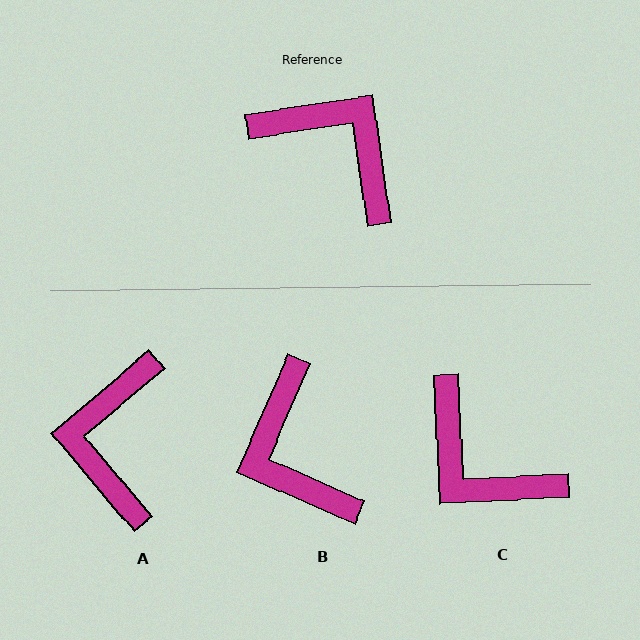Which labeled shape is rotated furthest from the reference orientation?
C, about 174 degrees away.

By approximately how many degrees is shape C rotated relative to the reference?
Approximately 174 degrees counter-clockwise.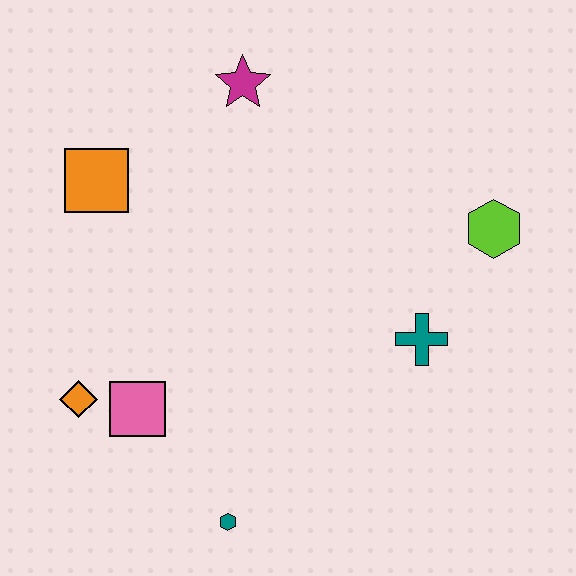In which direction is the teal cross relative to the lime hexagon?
The teal cross is below the lime hexagon.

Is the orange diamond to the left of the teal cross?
Yes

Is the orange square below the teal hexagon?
No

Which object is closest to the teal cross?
The lime hexagon is closest to the teal cross.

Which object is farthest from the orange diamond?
The lime hexagon is farthest from the orange diamond.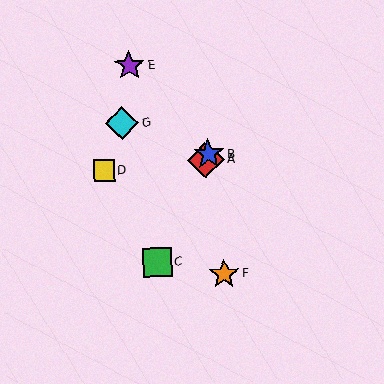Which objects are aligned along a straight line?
Objects A, B, C are aligned along a straight line.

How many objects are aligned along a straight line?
3 objects (A, B, C) are aligned along a straight line.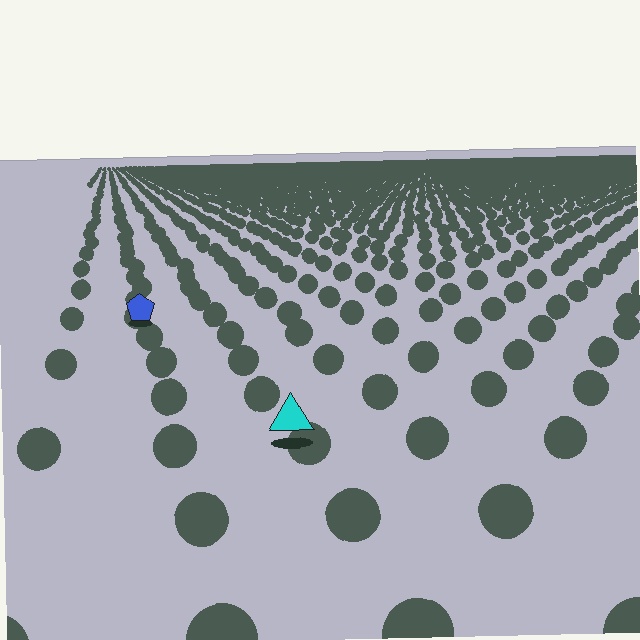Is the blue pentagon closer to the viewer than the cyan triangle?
No. The cyan triangle is closer — you can tell from the texture gradient: the ground texture is coarser near it.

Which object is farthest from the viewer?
The blue pentagon is farthest from the viewer. It appears smaller and the ground texture around it is denser.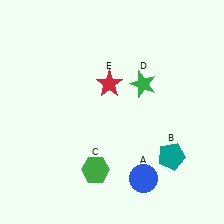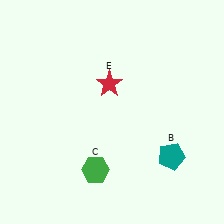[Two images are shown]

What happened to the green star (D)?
The green star (D) was removed in Image 2. It was in the top-right area of Image 1.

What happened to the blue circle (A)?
The blue circle (A) was removed in Image 2. It was in the bottom-right area of Image 1.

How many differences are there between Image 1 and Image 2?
There are 2 differences between the two images.